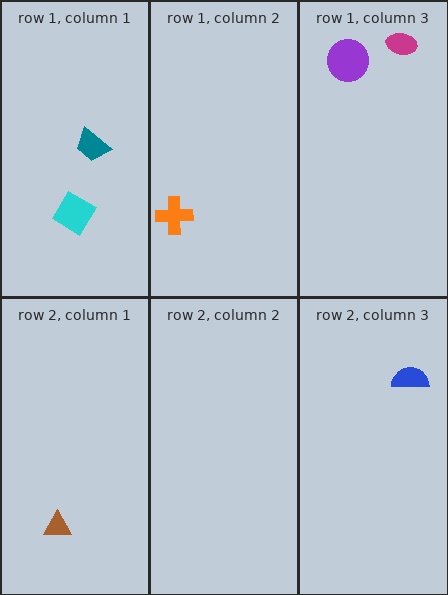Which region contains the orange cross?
The row 1, column 2 region.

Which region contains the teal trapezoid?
The row 1, column 1 region.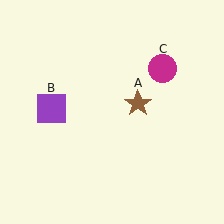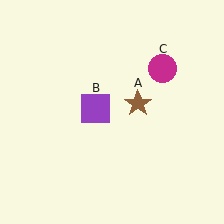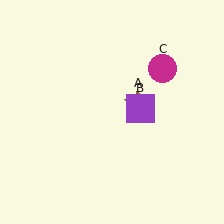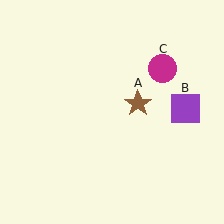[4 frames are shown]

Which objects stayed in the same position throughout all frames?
Brown star (object A) and magenta circle (object C) remained stationary.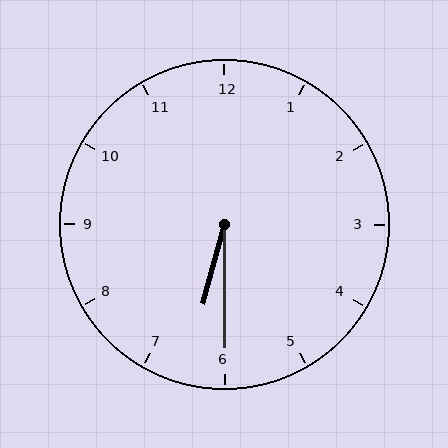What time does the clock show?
6:30.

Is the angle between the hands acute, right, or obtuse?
It is acute.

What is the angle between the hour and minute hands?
Approximately 15 degrees.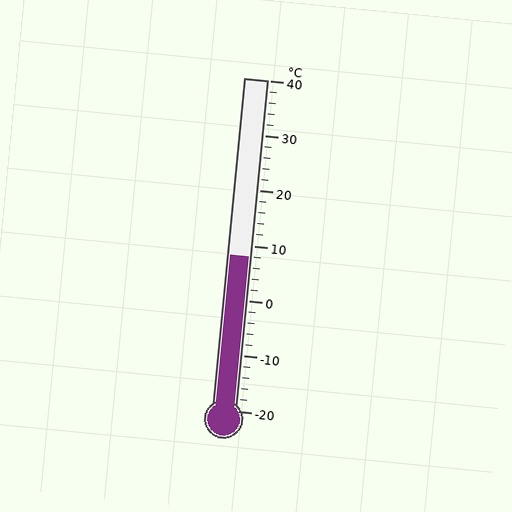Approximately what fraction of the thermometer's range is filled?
The thermometer is filled to approximately 45% of its range.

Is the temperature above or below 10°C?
The temperature is below 10°C.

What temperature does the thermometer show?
The thermometer shows approximately 8°C.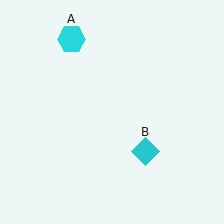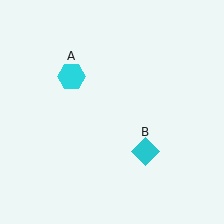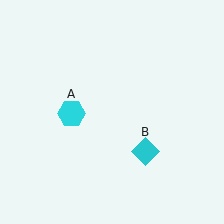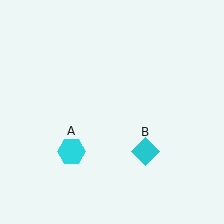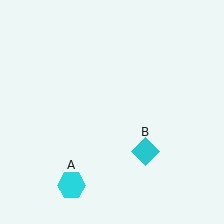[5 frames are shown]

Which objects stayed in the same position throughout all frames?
Cyan diamond (object B) remained stationary.